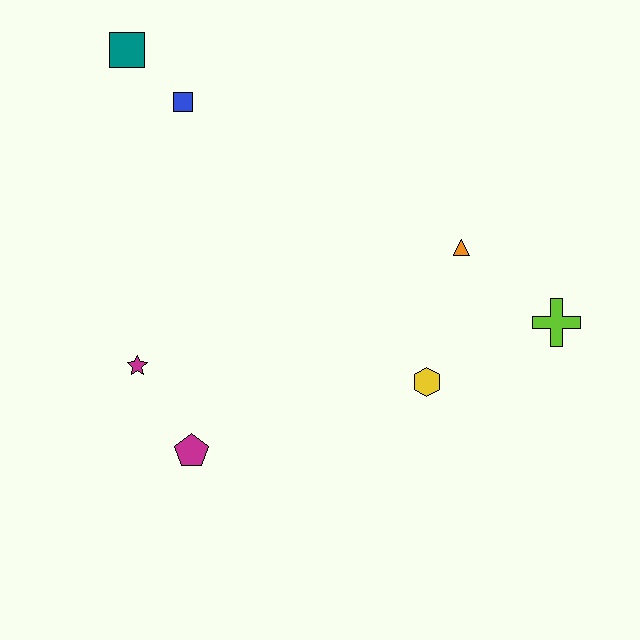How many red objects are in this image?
There are no red objects.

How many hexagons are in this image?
There is 1 hexagon.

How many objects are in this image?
There are 7 objects.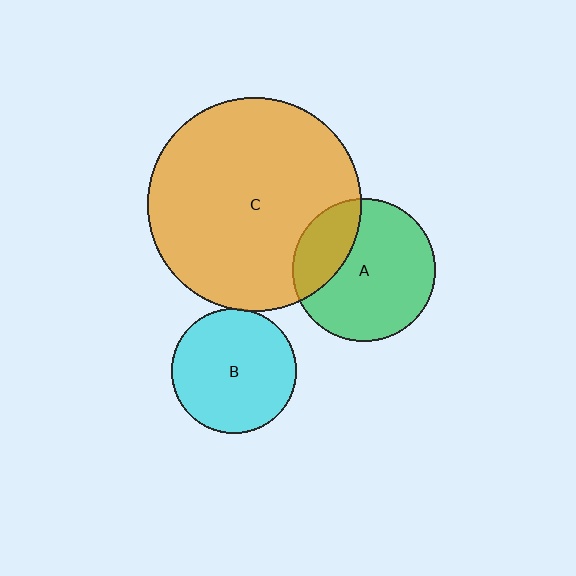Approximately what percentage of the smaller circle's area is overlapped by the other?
Approximately 25%.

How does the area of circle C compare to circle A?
Approximately 2.2 times.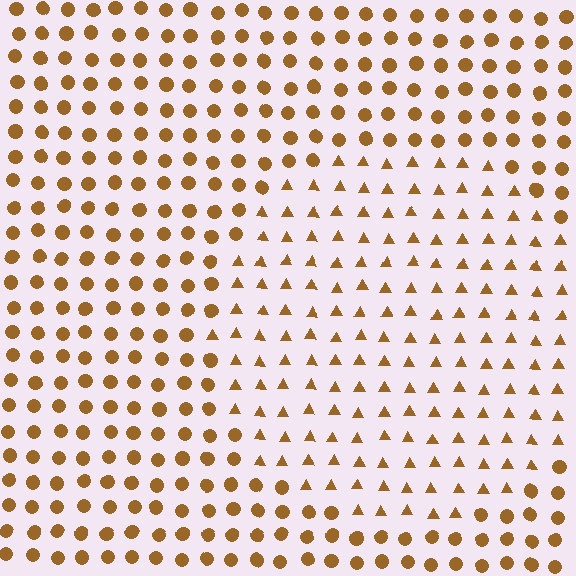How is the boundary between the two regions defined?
The boundary is defined by a change in element shape: triangles inside vs. circles outside. All elements share the same color and spacing.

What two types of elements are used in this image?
The image uses triangles inside the circle region and circles outside it.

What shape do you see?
I see a circle.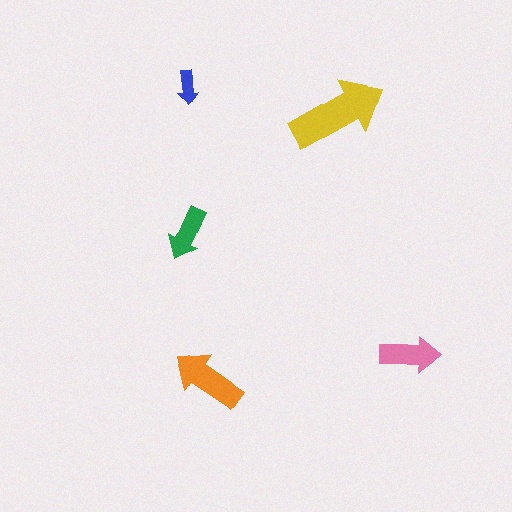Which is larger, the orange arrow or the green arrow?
The orange one.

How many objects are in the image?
There are 5 objects in the image.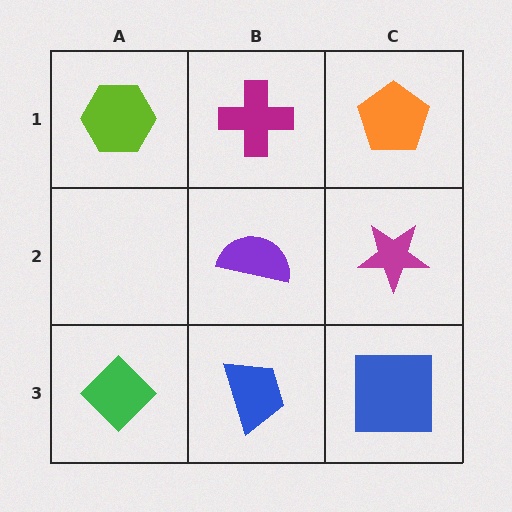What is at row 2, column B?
A purple semicircle.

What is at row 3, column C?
A blue square.